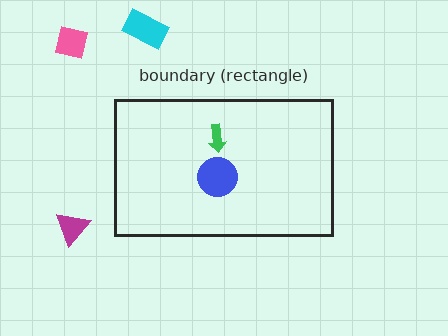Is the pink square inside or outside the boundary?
Outside.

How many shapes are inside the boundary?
2 inside, 3 outside.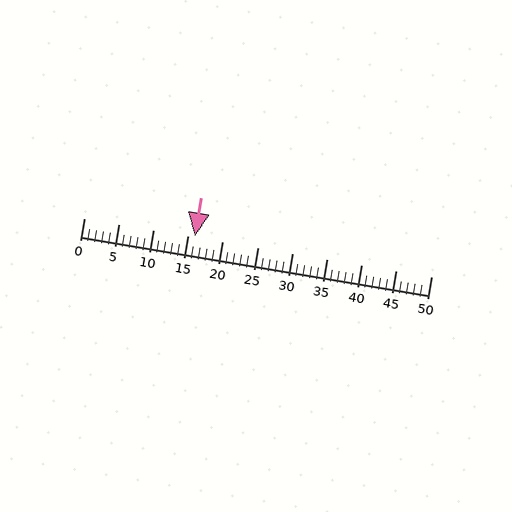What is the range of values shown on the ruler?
The ruler shows values from 0 to 50.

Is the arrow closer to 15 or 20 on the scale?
The arrow is closer to 15.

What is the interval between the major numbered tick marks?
The major tick marks are spaced 5 units apart.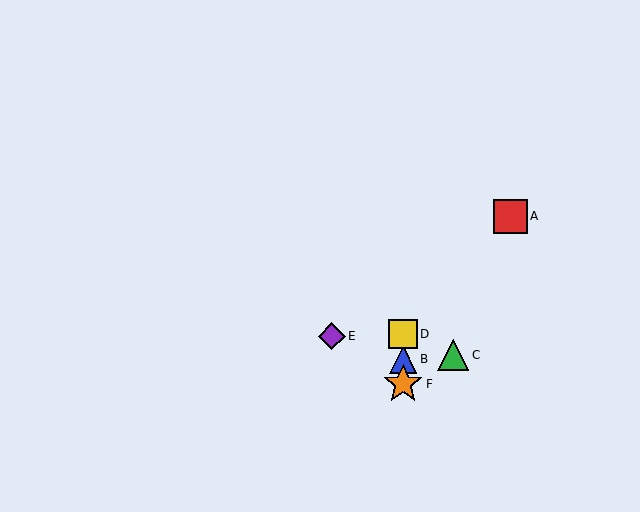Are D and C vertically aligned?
No, D is at x≈403 and C is at x≈453.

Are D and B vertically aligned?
Yes, both are at x≈403.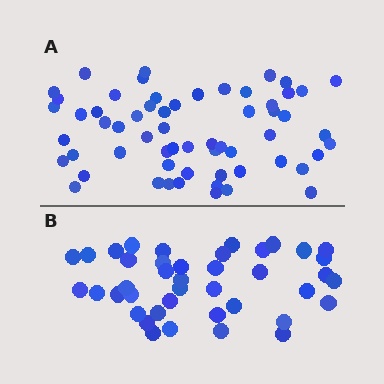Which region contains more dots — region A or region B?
Region A (the top region) has more dots.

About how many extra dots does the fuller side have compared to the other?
Region A has approximately 20 more dots than region B.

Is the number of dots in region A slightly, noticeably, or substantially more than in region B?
Region A has substantially more. The ratio is roughly 1.5 to 1.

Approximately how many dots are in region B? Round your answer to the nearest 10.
About 40 dots. (The exact count is 41, which rounds to 40.)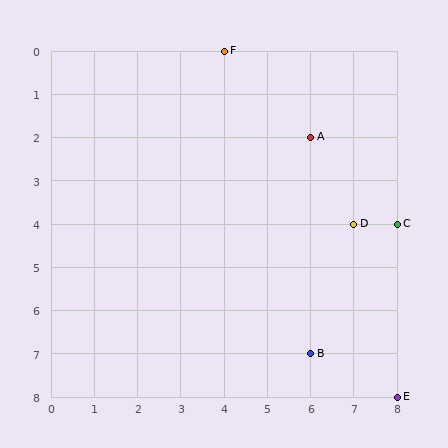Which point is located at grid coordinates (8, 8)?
Point E is at (8, 8).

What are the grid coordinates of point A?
Point A is at grid coordinates (6, 2).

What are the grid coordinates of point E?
Point E is at grid coordinates (8, 8).